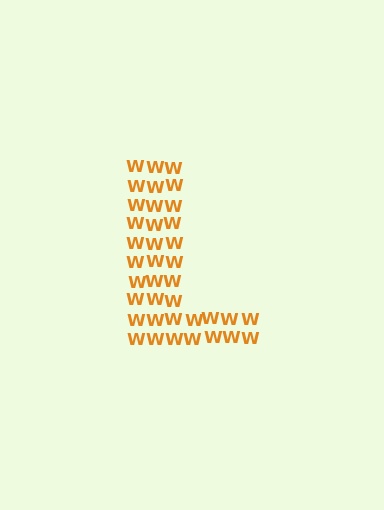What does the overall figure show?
The overall figure shows the letter L.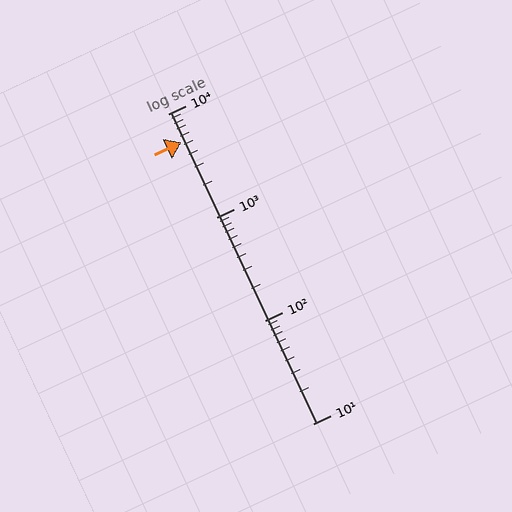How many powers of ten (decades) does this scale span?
The scale spans 3 decades, from 10 to 10000.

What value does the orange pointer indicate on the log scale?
The pointer indicates approximately 5300.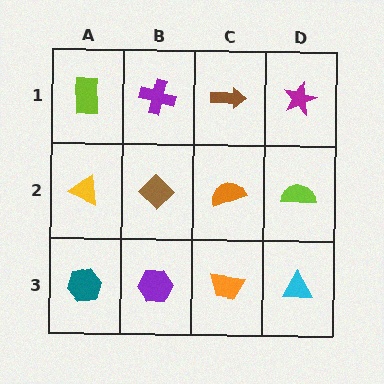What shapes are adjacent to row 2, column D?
A magenta star (row 1, column D), a cyan triangle (row 3, column D), an orange semicircle (row 2, column C).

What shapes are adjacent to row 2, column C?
A brown arrow (row 1, column C), an orange trapezoid (row 3, column C), a brown diamond (row 2, column B), a lime semicircle (row 2, column D).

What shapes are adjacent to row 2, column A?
A lime rectangle (row 1, column A), a teal hexagon (row 3, column A), a brown diamond (row 2, column B).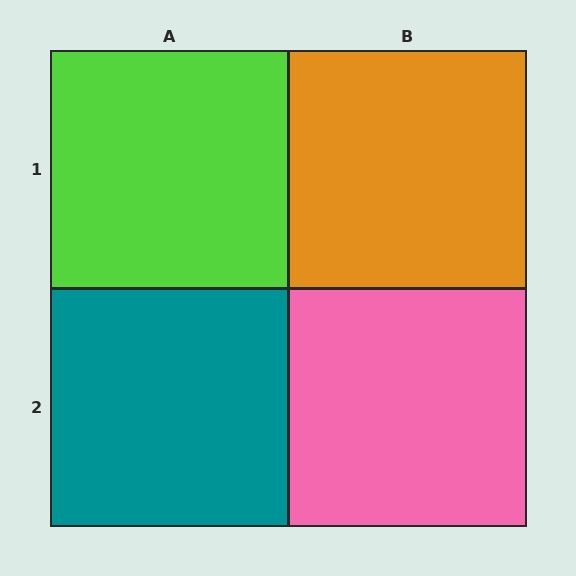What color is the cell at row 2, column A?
Teal.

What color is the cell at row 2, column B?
Pink.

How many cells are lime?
1 cell is lime.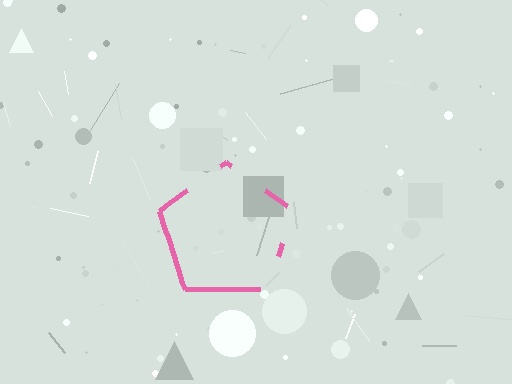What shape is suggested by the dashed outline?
The dashed outline suggests a pentagon.